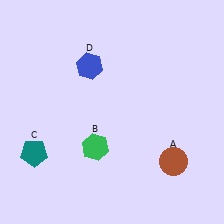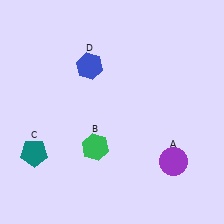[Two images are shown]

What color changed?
The circle (A) changed from brown in Image 1 to purple in Image 2.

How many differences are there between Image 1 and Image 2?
There is 1 difference between the two images.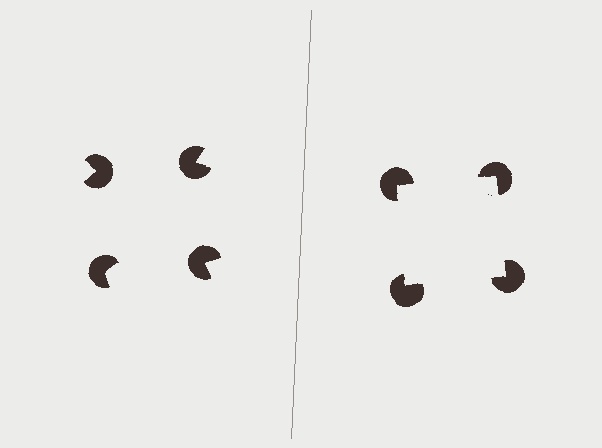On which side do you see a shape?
An illusory square appears on the right side. On the left side the wedge cuts are rotated, so no coherent shape forms.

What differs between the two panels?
The pac-man discs are positioned identically on both sides; only the wedge orientations differ. On the right they align to a square; on the left they are misaligned.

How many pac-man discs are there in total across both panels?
8 — 4 on each side.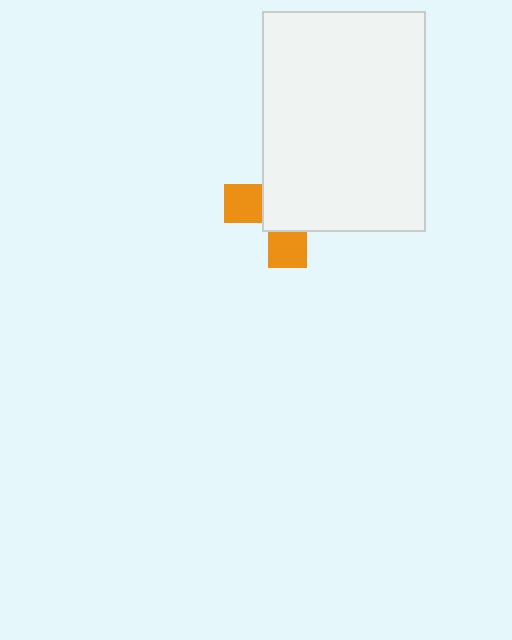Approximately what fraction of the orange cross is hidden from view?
Roughly 66% of the orange cross is hidden behind the white rectangle.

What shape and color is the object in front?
The object in front is a white rectangle.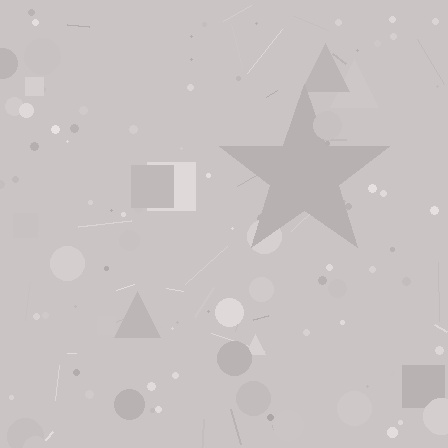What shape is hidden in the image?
A star is hidden in the image.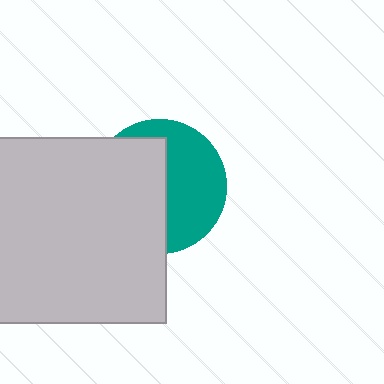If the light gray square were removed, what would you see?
You would see the complete teal circle.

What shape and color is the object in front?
The object in front is a light gray square.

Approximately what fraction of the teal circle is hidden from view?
Roughly 52% of the teal circle is hidden behind the light gray square.